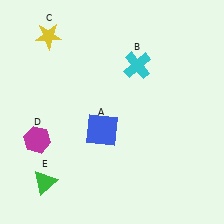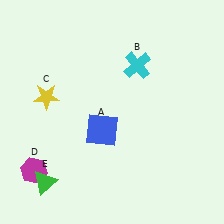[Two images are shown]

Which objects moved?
The objects that moved are: the yellow star (C), the magenta hexagon (D).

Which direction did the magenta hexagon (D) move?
The magenta hexagon (D) moved down.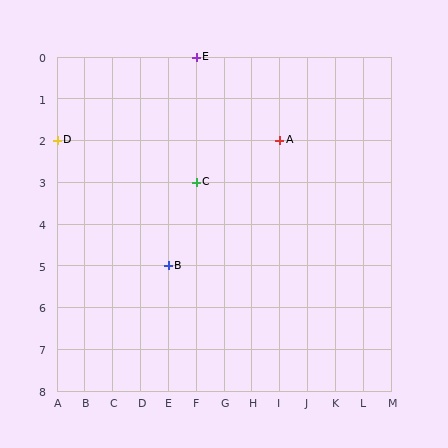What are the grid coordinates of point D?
Point D is at grid coordinates (A, 2).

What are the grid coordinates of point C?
Point C is at grid coordinates (F, 3).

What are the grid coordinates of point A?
Point A is at grid coordinates (I, 2).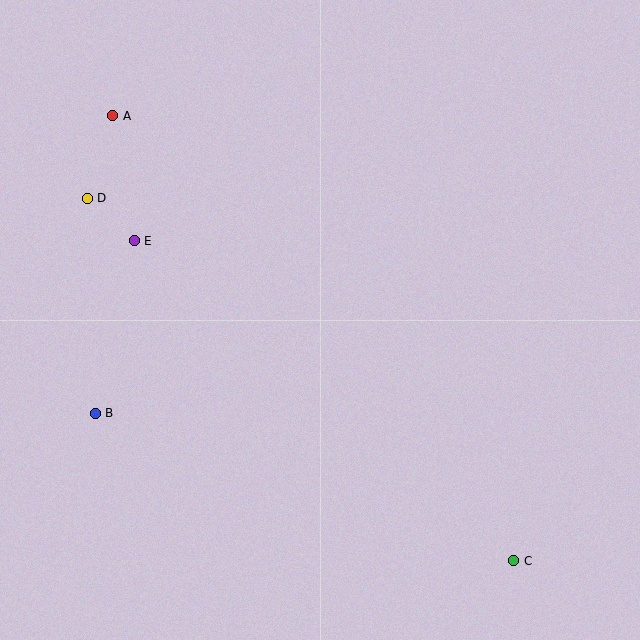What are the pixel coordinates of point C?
Point C is at (514, 561).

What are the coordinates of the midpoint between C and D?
The midpoint between C and D is at (300, 379).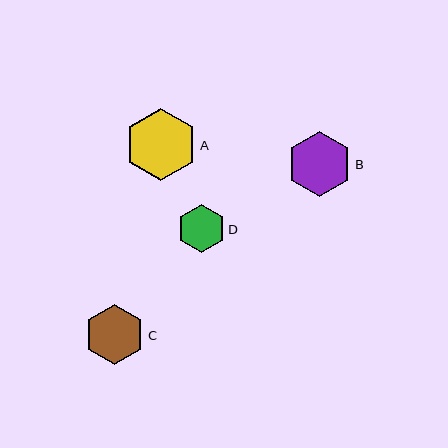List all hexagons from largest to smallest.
From largest to smallest: A, B, C, D.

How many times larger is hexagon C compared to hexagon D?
Hexagon C is approximately 1.3 times the size of hexagon D.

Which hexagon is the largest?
Hexagon A is the largest with a size of approximately 72 pixels.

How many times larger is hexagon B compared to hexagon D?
Hexagon B is approximately 1.3 times the size of hexagon D.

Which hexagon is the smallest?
Hexagon D is the smallest with a size of approximately 48 pixels.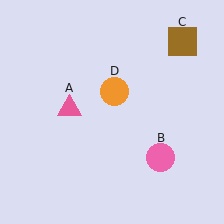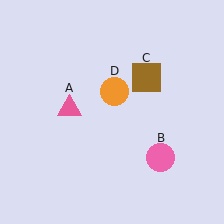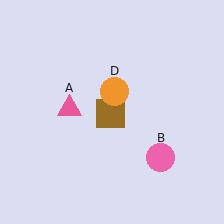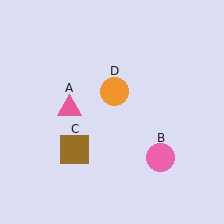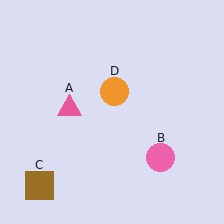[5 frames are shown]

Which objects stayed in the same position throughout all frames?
Pink triangle (object A) and pink circle (object B) and orange circle (object D) remained stationary.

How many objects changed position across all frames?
1 object changed position: brown square (object C).